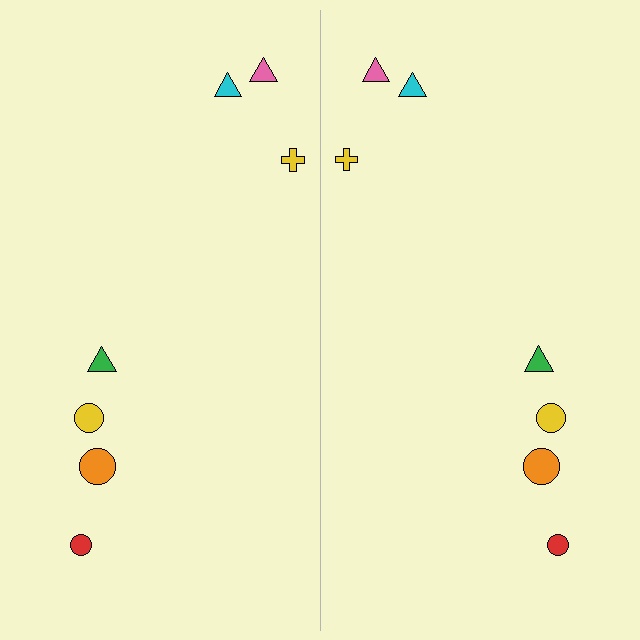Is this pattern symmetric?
Yes, this pattern has bilateral (reflection) symmetry.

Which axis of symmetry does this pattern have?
The pattern has a vertical axis of symmetry running through the center of the image.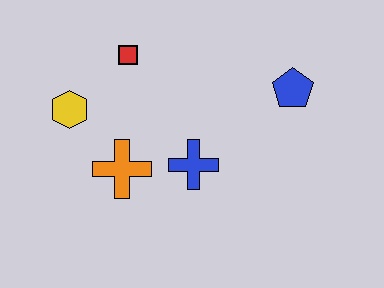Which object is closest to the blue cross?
The orange cross is closest to the blue cross.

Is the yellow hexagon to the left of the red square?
Yes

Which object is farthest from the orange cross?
The blue pentagon is farthest from the orange cross.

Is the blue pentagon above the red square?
No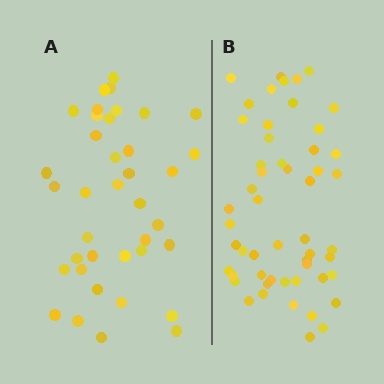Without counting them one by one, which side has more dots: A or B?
Region B (the right region) has more dots.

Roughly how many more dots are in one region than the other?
Region B has approximately 15 more dots than region A.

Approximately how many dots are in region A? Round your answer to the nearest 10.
About 40 dots. (The exact count is 38, which rounds to 40.)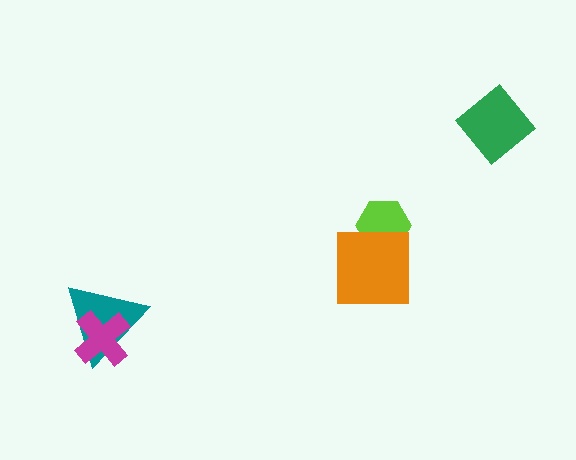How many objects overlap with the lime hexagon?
1 object overlaps with the lime hexagon.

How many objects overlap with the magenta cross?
1 object overlaps with the magenta cross.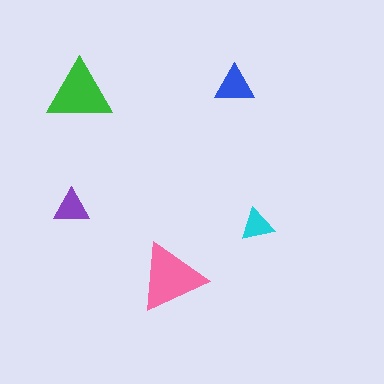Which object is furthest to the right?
The cyan triangle is rightmost.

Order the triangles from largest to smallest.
the pink one, the green one, the blue one, the purple one, the cyan one.